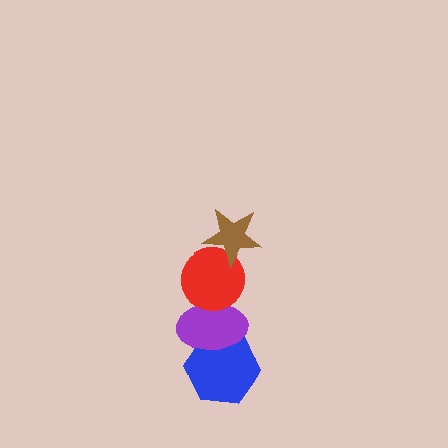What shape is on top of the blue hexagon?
The purple ellipse is on top of the blue hexagon.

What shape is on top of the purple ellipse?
The red circle is on top of the purple ellipse.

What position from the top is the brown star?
The brown star is 1st from the top.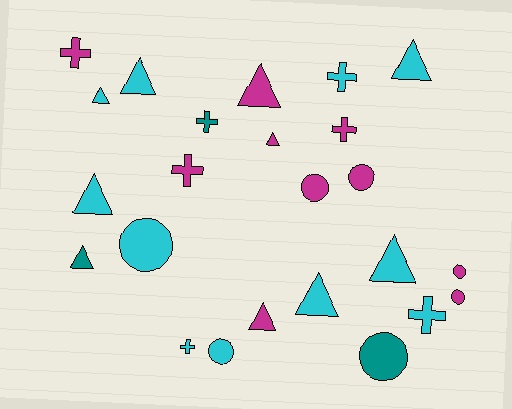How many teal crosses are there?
There is 1 teal cross.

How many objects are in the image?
There are 24 objects.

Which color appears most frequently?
Cyan, with 11 objects.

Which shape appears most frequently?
Triangle, with 10 objects.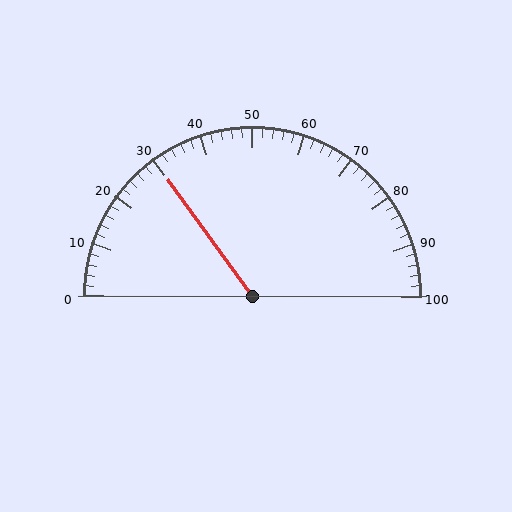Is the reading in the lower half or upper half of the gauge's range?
The reading is in the lower half of the range (0 to 100).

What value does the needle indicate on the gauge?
The needle indicates approximately 30.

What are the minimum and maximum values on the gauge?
The gauge ranges from 0 to 100.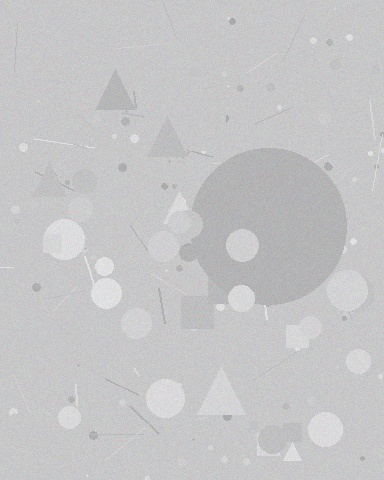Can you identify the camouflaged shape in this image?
The camouflaged shape is a circle.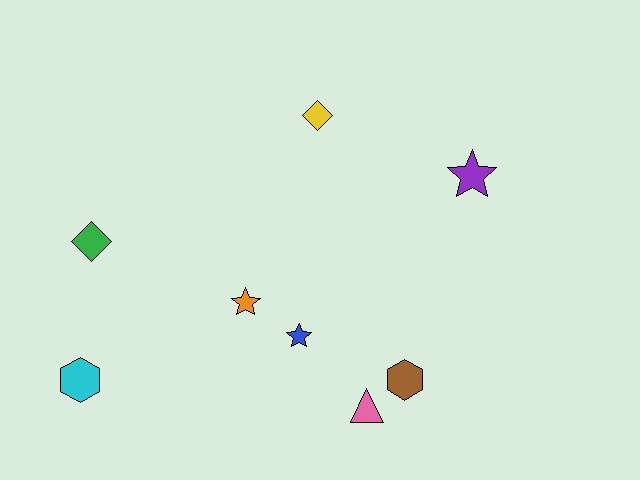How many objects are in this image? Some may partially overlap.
There are 8 objects.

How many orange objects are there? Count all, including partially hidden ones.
There is 1 orange object.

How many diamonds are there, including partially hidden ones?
There are 2 diamonds.